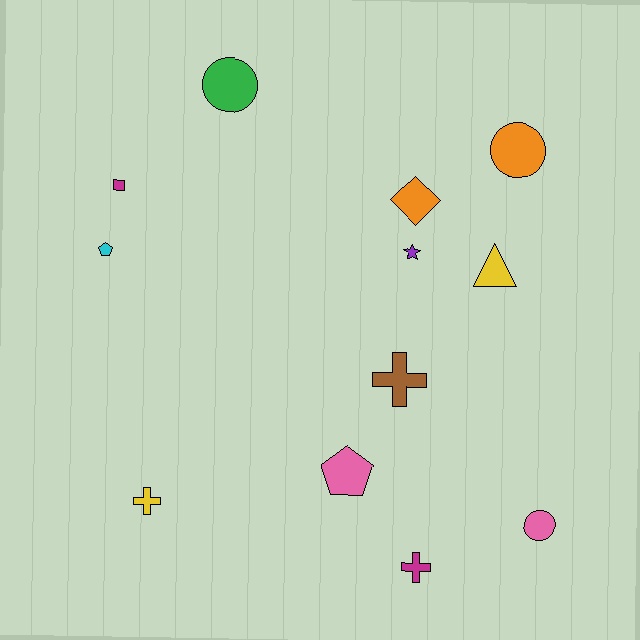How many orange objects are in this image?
There are 2 orange objects.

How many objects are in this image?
There are 12 objects.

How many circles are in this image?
There are 3 circles.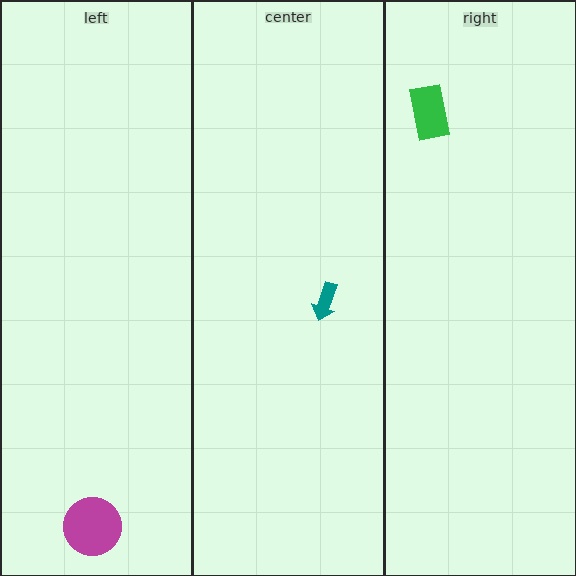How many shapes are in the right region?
1.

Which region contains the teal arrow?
The center region.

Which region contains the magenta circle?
The left region.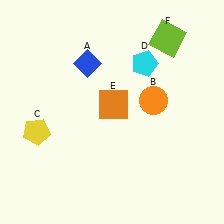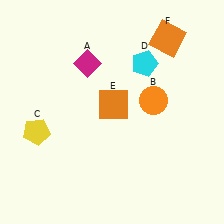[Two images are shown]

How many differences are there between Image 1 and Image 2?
There are 2 differences between the two images.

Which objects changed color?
A changed from blue to magenta. F changed from lime to orange.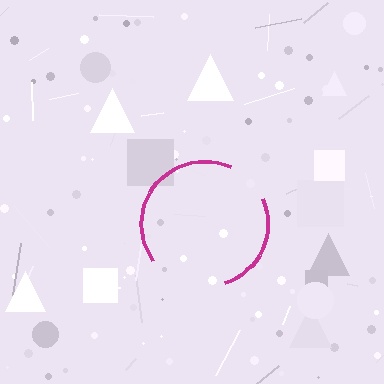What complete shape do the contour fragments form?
The contour fragments form a circle.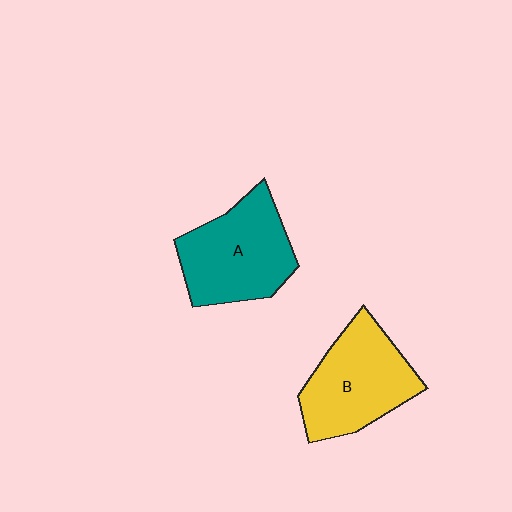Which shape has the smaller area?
Shape B (yellow).